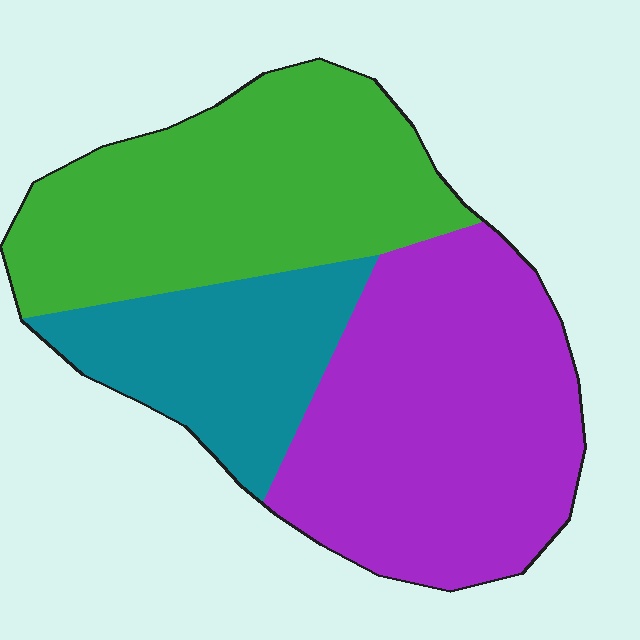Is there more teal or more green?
Green.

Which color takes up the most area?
Purple, at roughly 40%.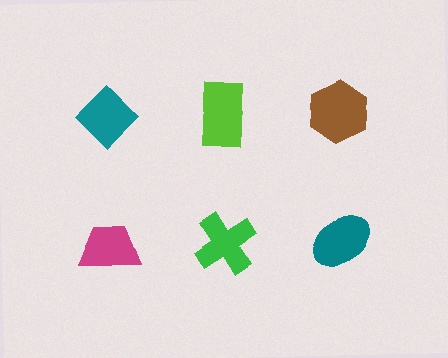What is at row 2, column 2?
A green cross.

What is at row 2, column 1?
A magenta trapezoid.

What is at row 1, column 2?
A lime rectangle.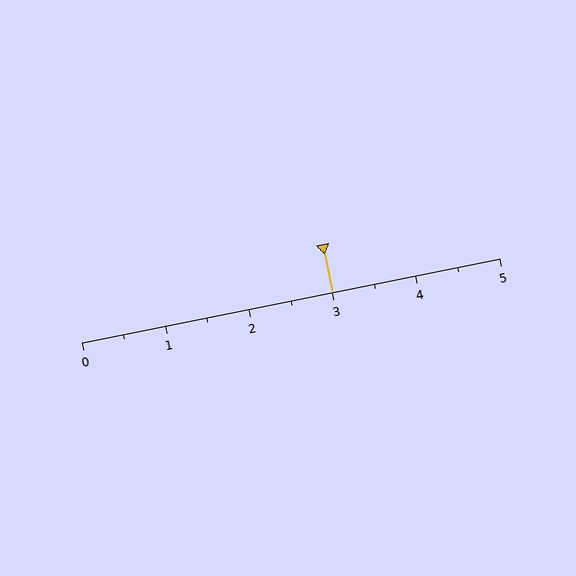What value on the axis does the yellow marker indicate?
The marker indicates approximately 3.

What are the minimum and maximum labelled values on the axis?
The axis runs from 0 to 5.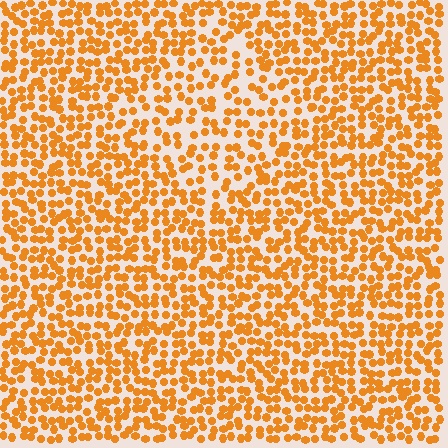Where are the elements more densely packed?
The elements are more densely packed outside the diamond boundary.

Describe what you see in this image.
The image contains small orange elements arranged at two different densities. A diamond-shaped region is visible where the elements are less densely packed than the surrounding area.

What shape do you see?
I see a diamond.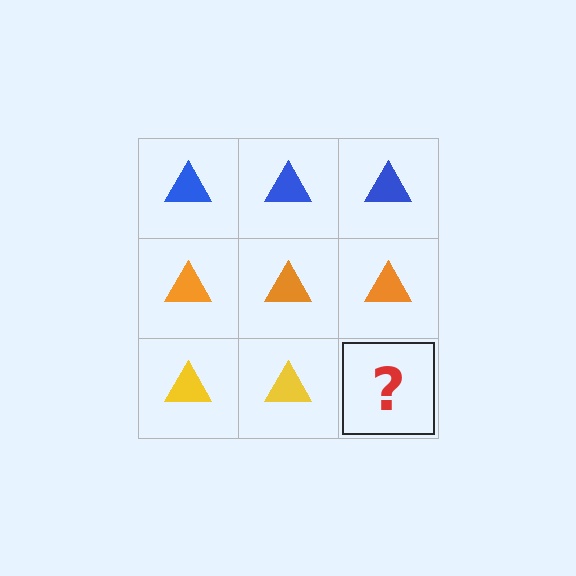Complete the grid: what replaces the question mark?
The question mark should be replaced with a yellow triangle.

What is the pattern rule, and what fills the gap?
The rule is that each row has a consistent color. The gap should be filled with a yellow triangle.